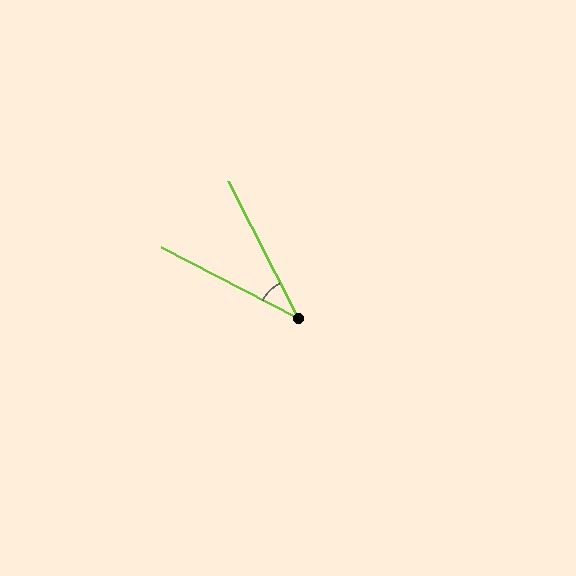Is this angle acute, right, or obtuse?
It is acute.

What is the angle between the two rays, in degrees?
Approximately 35 degrees.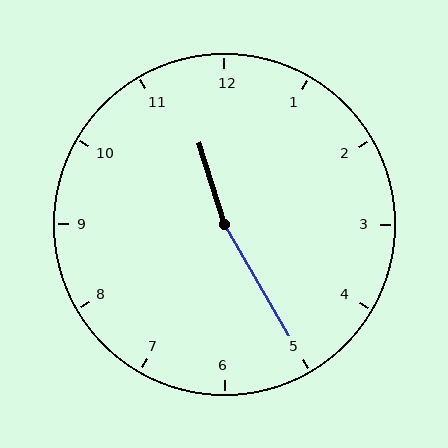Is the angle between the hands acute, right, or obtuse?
It is obtuse.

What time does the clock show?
11:25.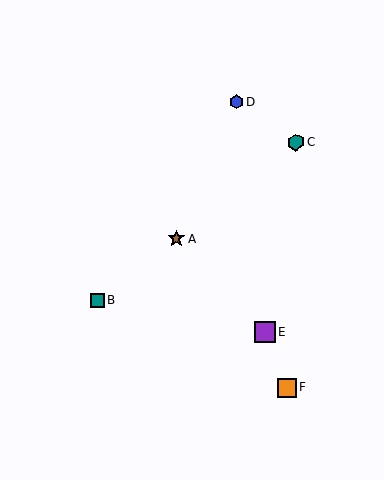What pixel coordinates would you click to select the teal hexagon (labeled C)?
Click at (295, 142) to select the teal hexagon C.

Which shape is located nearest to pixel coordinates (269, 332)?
The purple square (labeled E) at (265, 332) is nearest to that location.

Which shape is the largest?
The purple square (labeled E) is the largest.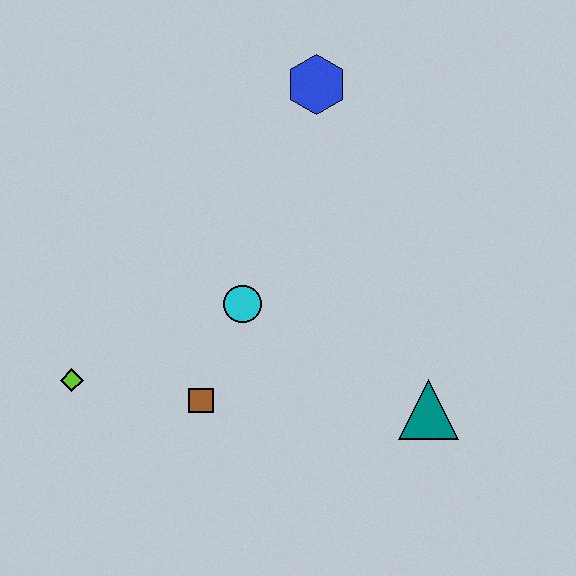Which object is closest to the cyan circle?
The brown square is closest to the cyan circle.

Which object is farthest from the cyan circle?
The blue hexagon is farthest from the cyan circle.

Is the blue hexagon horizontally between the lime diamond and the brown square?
No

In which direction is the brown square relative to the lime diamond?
The brown square is to the right of the lime diamond.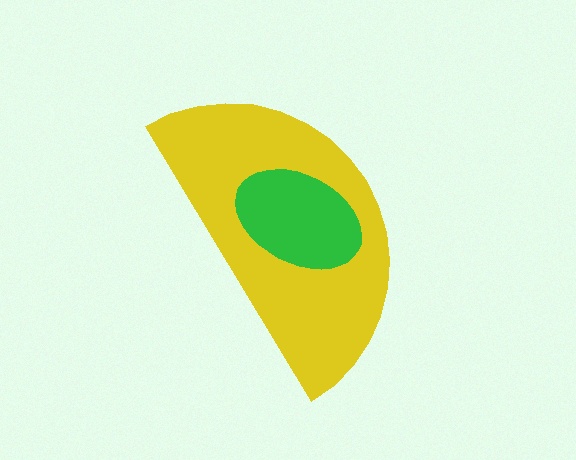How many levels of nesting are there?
2.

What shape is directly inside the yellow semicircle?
The green ellipse.